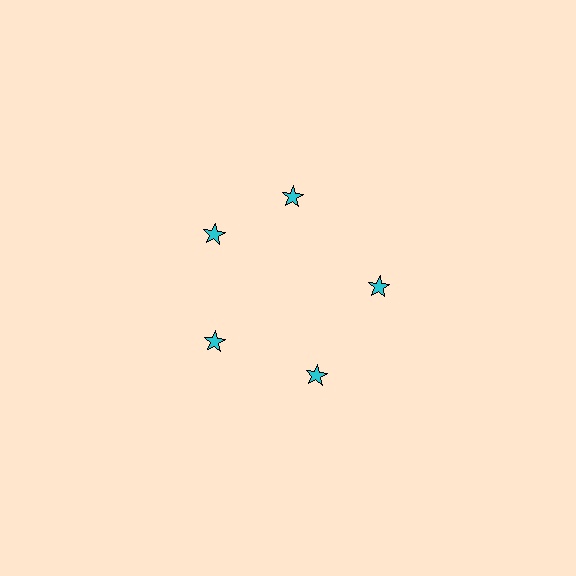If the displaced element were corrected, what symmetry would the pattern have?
It would have 5-fold rotational symmetry — the pattern would map onto itself every 72 degrees.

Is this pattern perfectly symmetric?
No. The 5 cyan stars are arranged in a ring, but one element near the 1 o'clock position is rotated out of alignment along the ring, breaking the 5-fold rotational symmetry.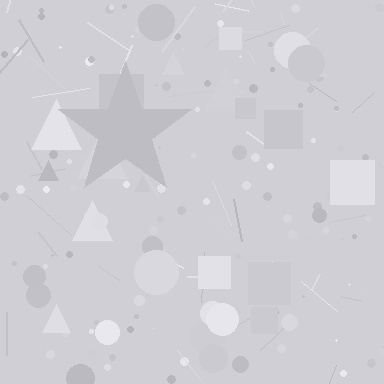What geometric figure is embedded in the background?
A star is embedded in the background.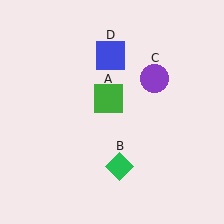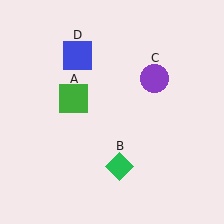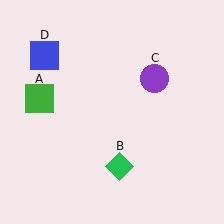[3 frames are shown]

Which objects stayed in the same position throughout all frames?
Green diamond (object B) and purple circle (object C) remained stationary.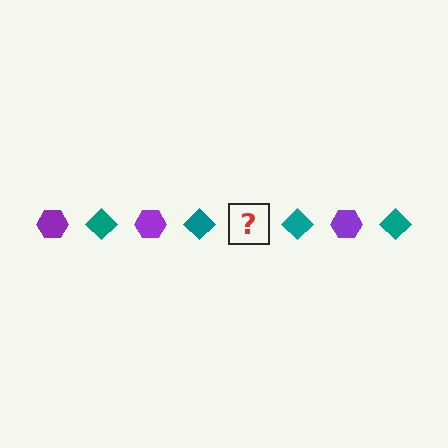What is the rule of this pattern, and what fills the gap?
The rule is that the pattern alternates between purple hexagon and teal diamond. The gap should be filled with a purple hexagon.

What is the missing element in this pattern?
The missing element is a purple hexagon.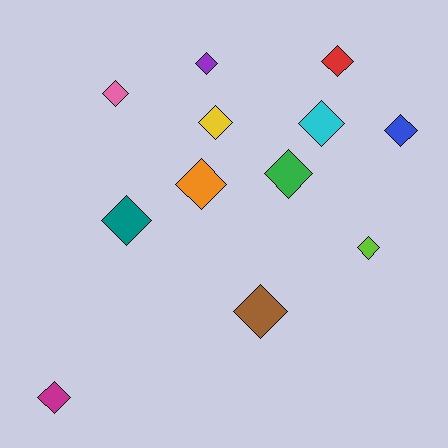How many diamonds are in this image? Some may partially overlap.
There are 12 diamonds.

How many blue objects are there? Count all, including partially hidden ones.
There is 1 blue object.